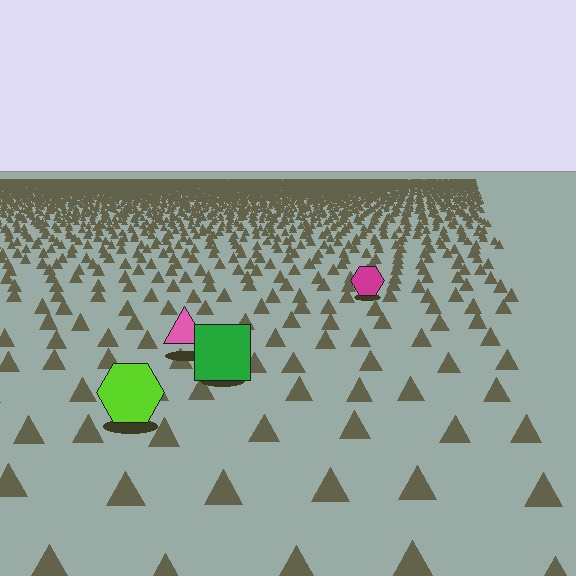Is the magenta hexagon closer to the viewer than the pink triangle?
No. The pink triangle is closer — you can tell from the texture gradient: the ground texture is coarser near it.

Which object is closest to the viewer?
The lime hexagon is closest. The texture marks near it are larger and more spread out.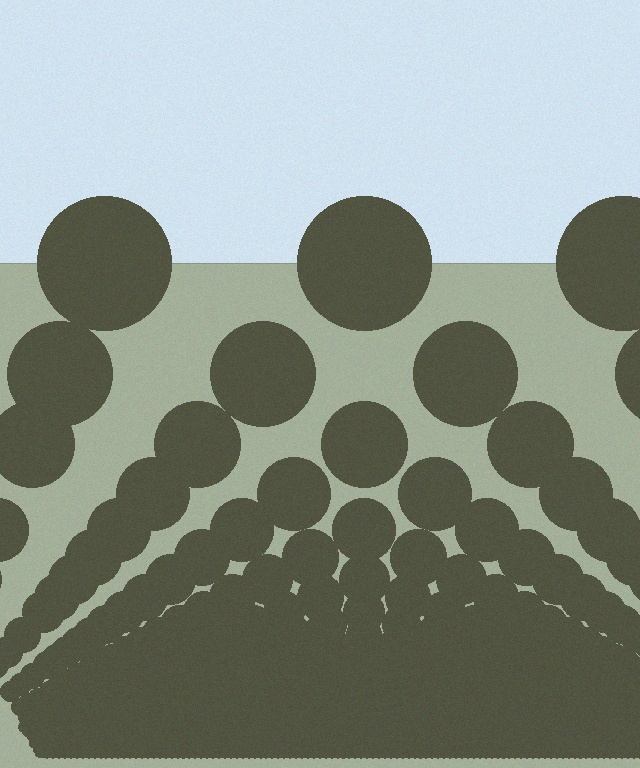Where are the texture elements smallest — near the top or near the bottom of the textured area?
Near the bottom.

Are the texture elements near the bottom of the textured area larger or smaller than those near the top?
Smaller. The gradient is inverted — elements near the bottom are smaller and denser.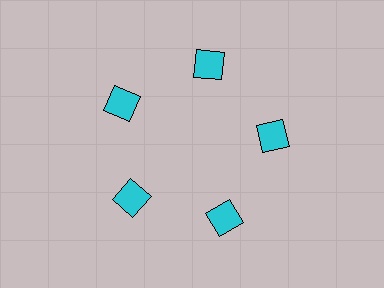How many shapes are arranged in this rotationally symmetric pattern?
There are 5 shapes, arranged in 5 groups of 1.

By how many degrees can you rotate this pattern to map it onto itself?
The pattern maps onto itself every 72 degrees of rotation.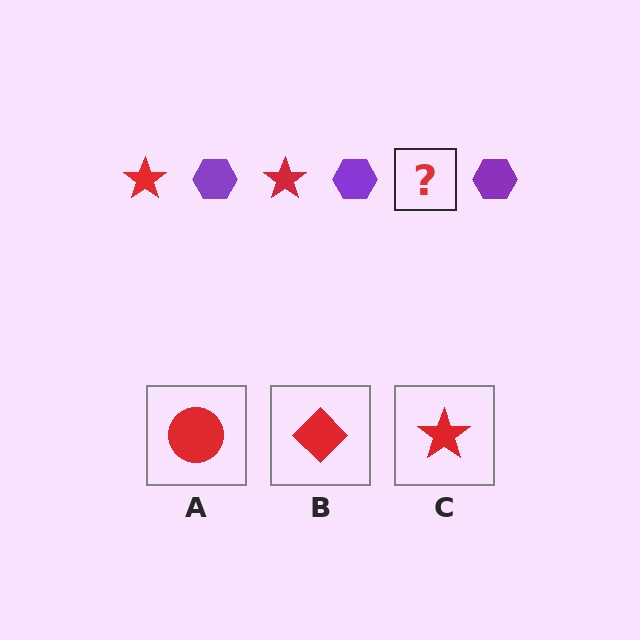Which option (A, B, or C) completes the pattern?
C.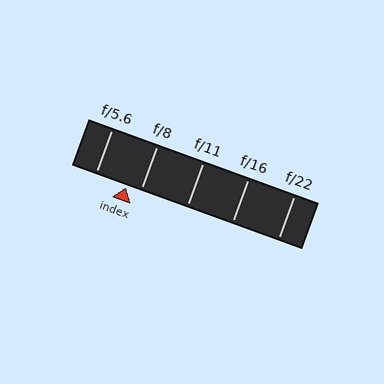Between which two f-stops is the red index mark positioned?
The index mark is between f/5.6 and f/8.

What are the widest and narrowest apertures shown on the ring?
The widest aperture shown is f/5.6 and the narrowest is f/22.